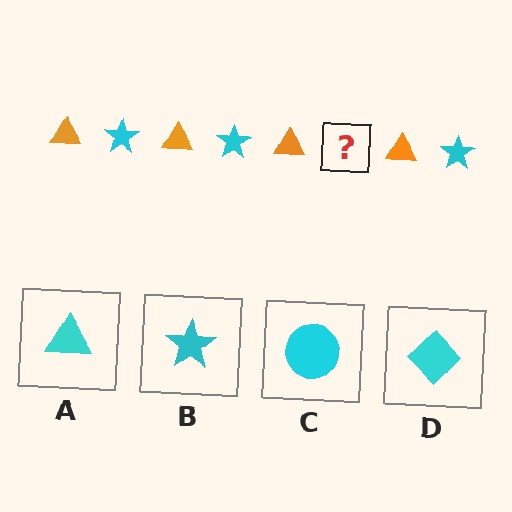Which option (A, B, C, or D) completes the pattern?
B.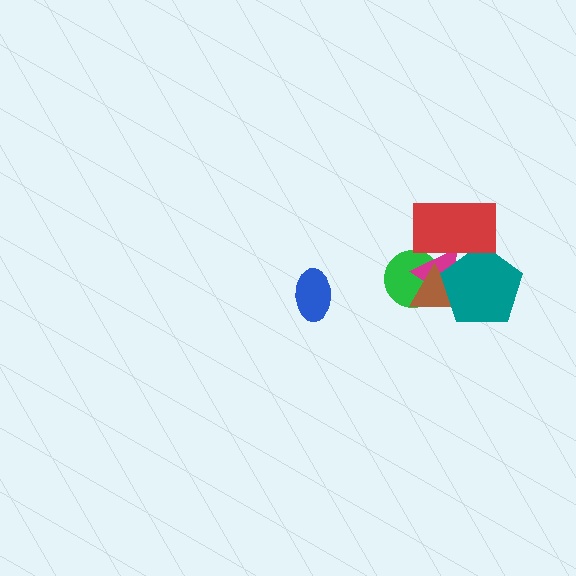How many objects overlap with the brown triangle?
3 objects overlap with the brown triangle.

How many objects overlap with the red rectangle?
2 objects overlap with the red rectangle.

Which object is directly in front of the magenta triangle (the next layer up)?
The brown triangle is directly in front of the magenta triangle.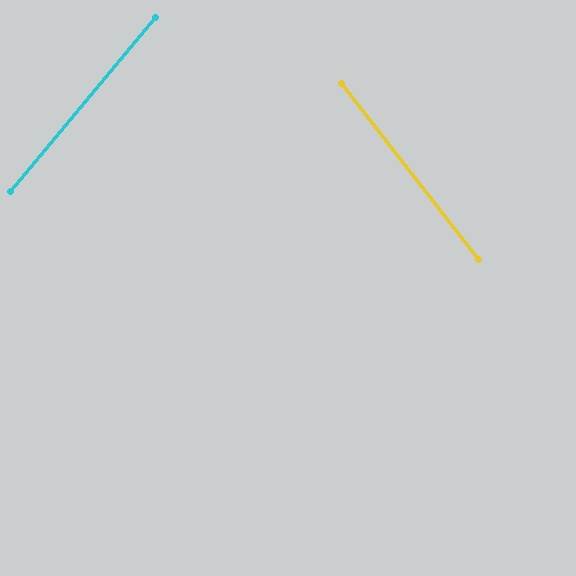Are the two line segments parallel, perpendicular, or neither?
Neither parallel nor perpendicular — they differ by about 78°.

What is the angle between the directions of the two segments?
Approximately 78 degrees.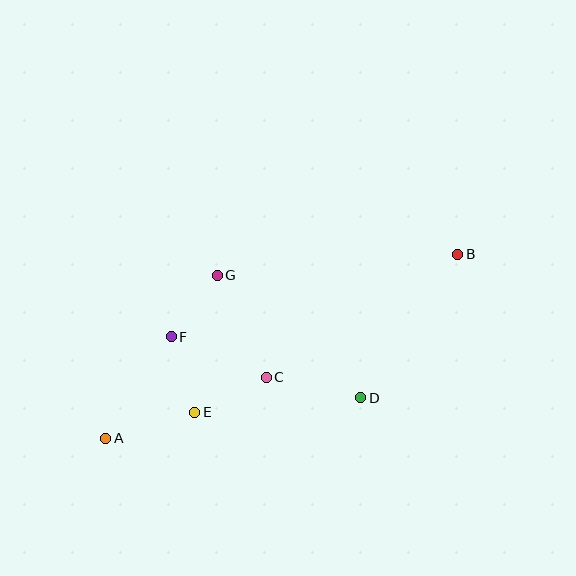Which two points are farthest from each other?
Points A and B are farthest from each other.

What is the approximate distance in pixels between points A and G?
The distance between A and G is approximately 198 pixels.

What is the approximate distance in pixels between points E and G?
The distance between E and G is approximately 139 pixels.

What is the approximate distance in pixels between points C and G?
The distance between C and G is approximately 113 pixels.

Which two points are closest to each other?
Points F and G are closest to each other.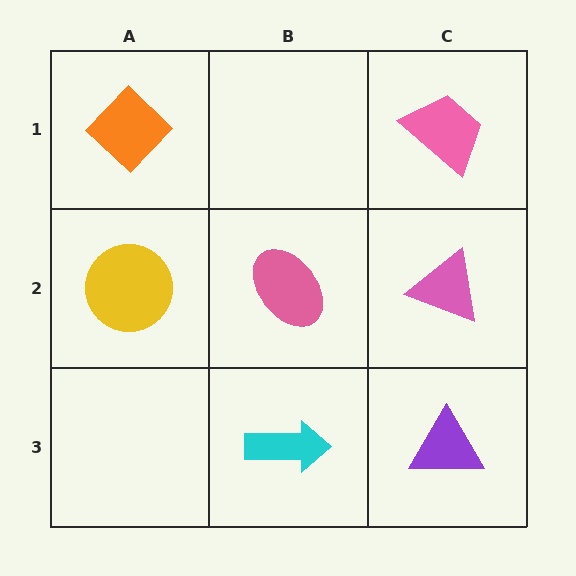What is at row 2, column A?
A yellow circle.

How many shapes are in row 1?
2 shapes.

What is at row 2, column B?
A pink ellipse.